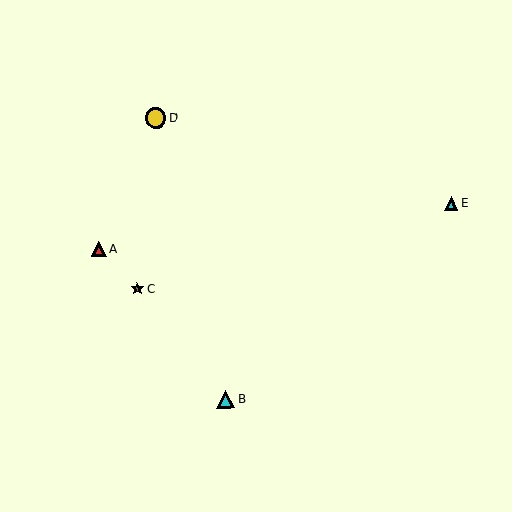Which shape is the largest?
The yellow circle (labeled D) is the largest.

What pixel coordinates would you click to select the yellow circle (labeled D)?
Click at (156, 118) to select the yellow circle D.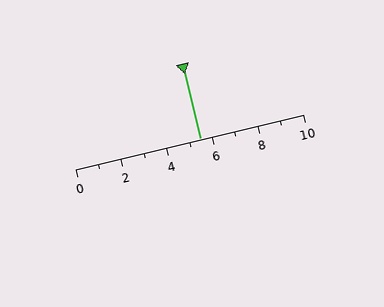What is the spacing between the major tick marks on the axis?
The major ticks are spaced 2 apart.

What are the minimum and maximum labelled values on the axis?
The axis runs from 0 to 10.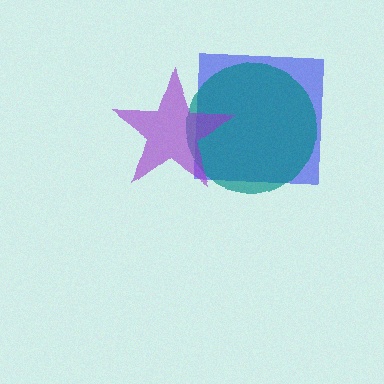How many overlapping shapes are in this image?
There are 3 overlapping shapes in the image.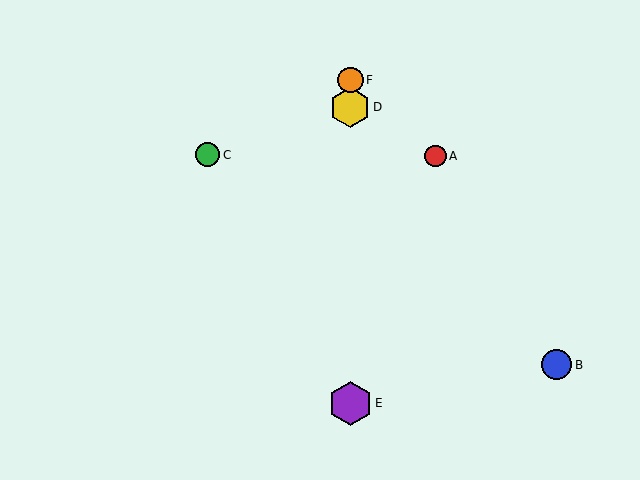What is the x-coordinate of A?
Object A is at x≈435.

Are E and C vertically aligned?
No, E is at x≈350 and C is at x≈207.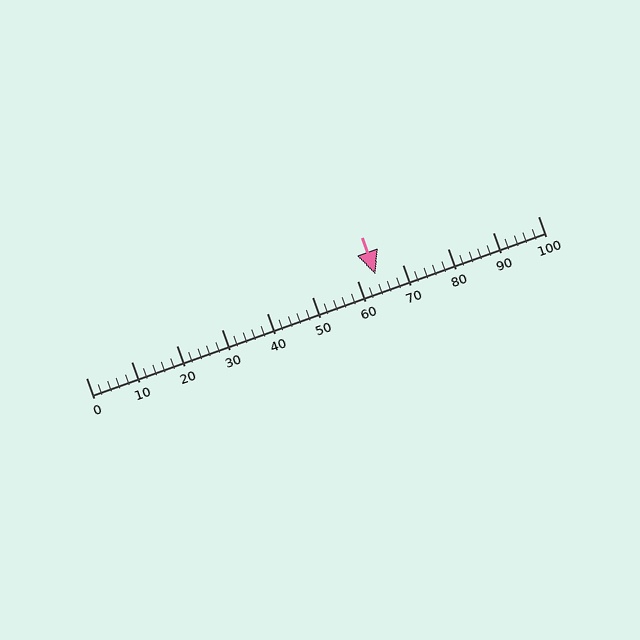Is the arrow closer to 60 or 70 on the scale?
The arrow is closer to 60.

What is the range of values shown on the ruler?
The ruler shows values from 0 to 100.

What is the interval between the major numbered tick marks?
The major tick marks are spaced 10 units apart.